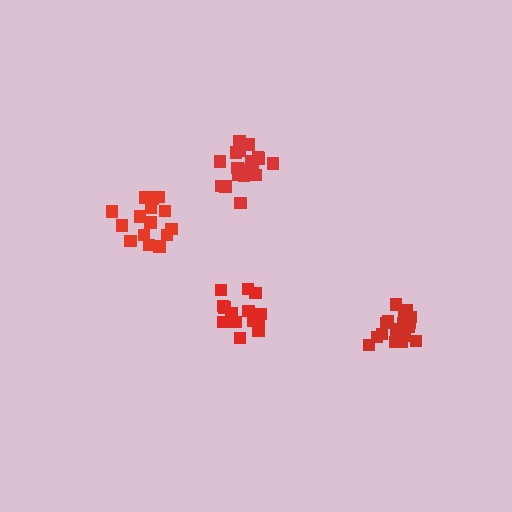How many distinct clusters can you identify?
There are 4 distinct clusters.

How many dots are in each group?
Group 1: 15 dots, Group 2: 15 dots, Group 3: 18 dots, Group 4: 17 dots (65 total).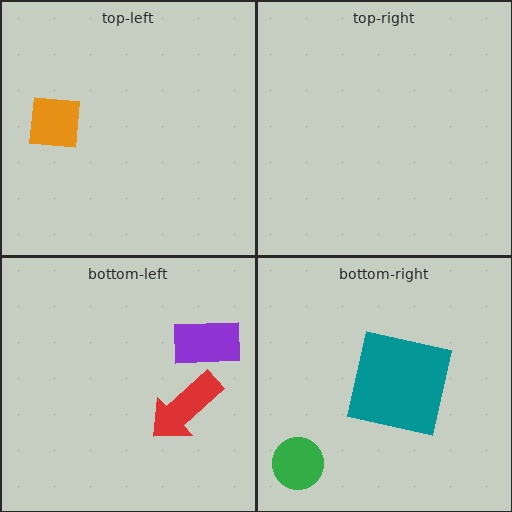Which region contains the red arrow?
The bottom-left region.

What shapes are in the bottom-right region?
The teal square, the green circle.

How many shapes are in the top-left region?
1.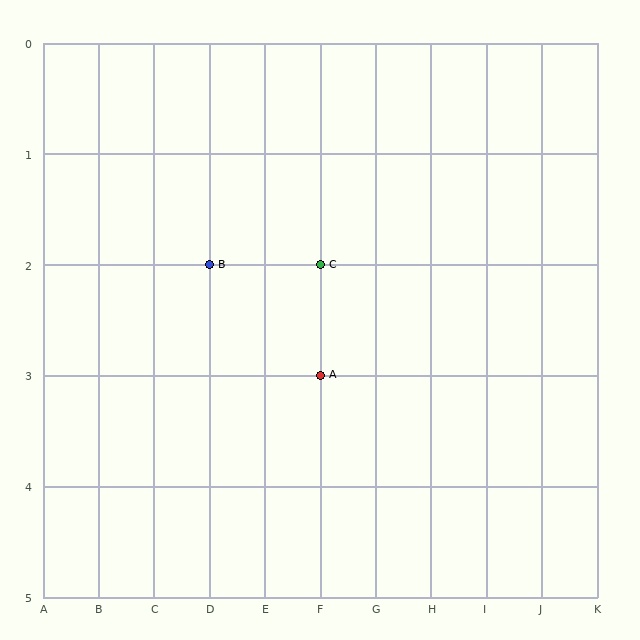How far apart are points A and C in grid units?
Points A and C are 1 row apart.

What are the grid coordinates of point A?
Point A is at grid coordinates (F, 3).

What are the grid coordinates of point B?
Point B is at grid coordinates (D, 2).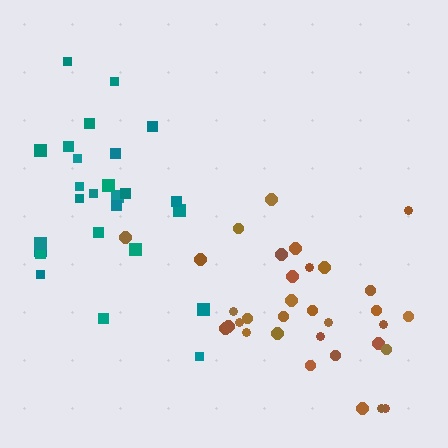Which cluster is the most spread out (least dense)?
Teal.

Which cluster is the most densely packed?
Brown.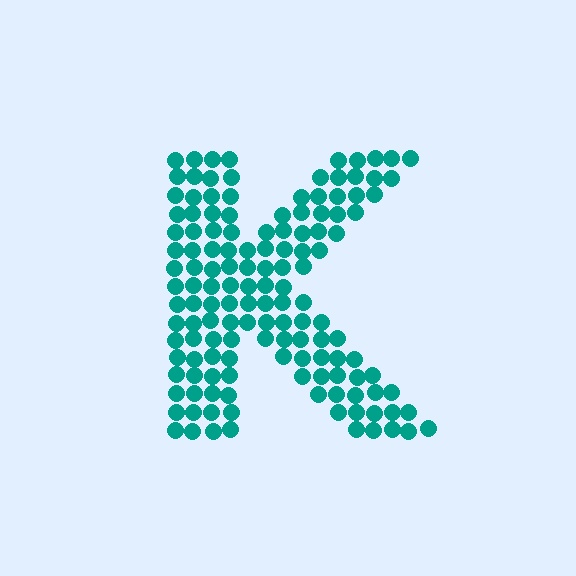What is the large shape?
The large shape is the letter K.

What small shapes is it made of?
It is made of small circles.